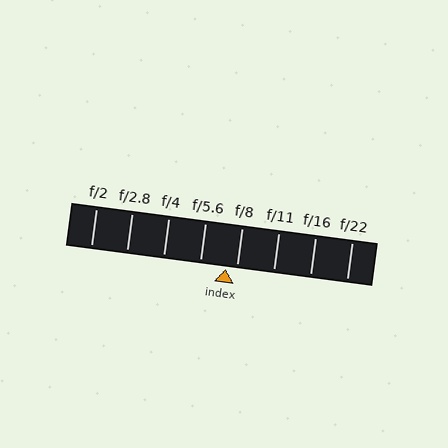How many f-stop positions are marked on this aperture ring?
There are 8 f-stop positions marked.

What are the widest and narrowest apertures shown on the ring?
The widest aperture shown is f/2 and the narrowest is f/22.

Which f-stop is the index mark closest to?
The index mark is closest to f/8.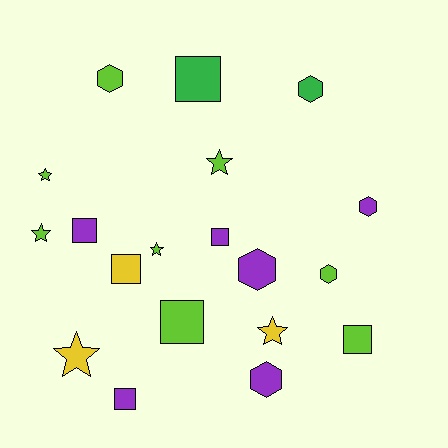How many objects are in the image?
There are 19 objects.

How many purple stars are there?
There are no purple stars.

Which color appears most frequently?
Lime, with 8 objects.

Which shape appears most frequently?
Square, with 7 objects.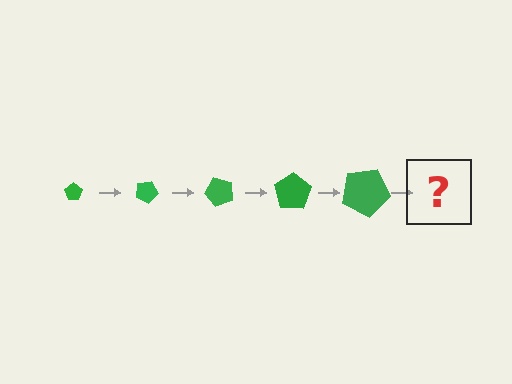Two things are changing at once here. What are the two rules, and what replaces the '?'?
The two rules are that the pentagon grows larger each step and it rotates 25 degrees each step. The '?' should be a pentagon, larger than the previous one and rotated 125 degrees from the start.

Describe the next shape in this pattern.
It should be a pentagon, larger than the previous one and rotated 125 degrees from the start.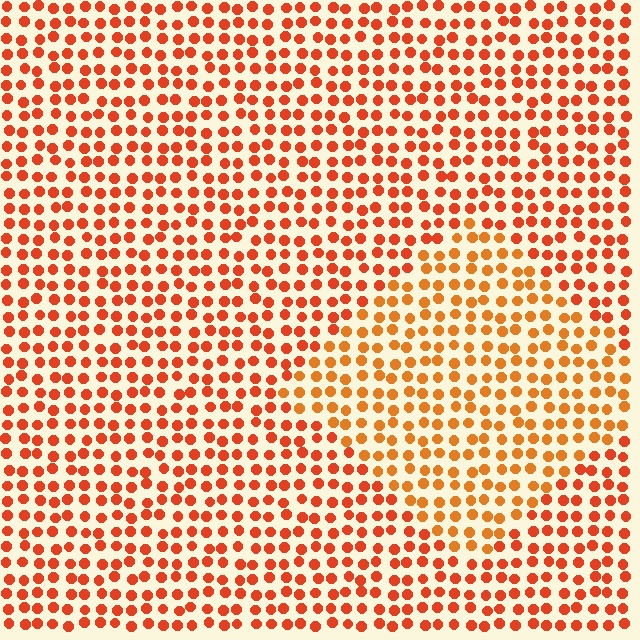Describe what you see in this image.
The image is filled with small red elements in a uniform arrangement. A diamond-shaped region is visible where the elements are tinted to a slightly different hue, forming a subtle color boundary.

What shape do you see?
I see a diamond.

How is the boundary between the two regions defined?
The boundary is defined purely by a slight shift in hue (about 19 degrees). Spacing, size, and orientation are identical on both sides.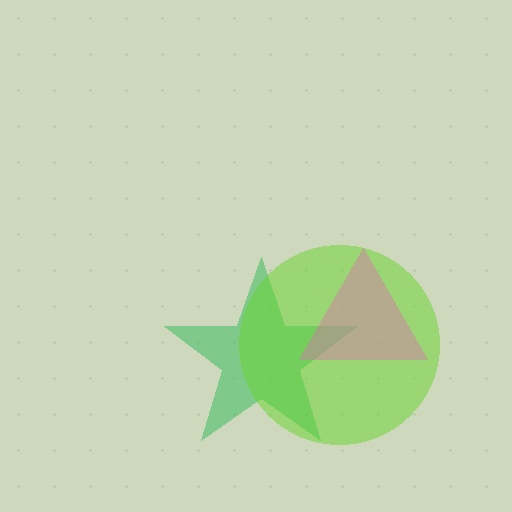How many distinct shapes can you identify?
There are 3 distinct shapes: a green star, a lime circle, a pink triangle.